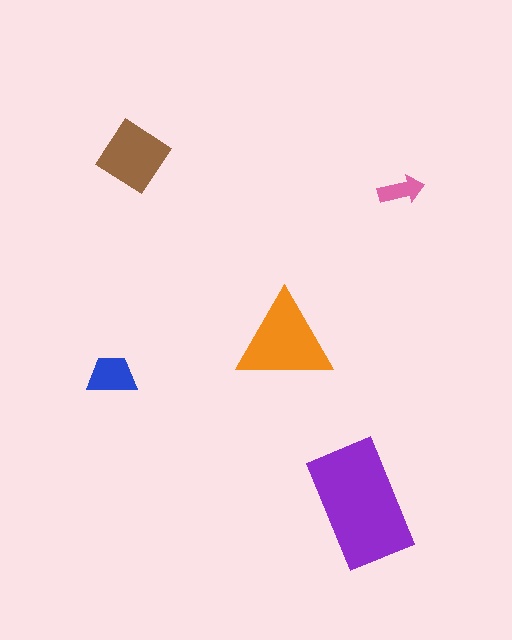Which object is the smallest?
The pink arrow.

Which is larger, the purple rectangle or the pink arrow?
The purple rectangle.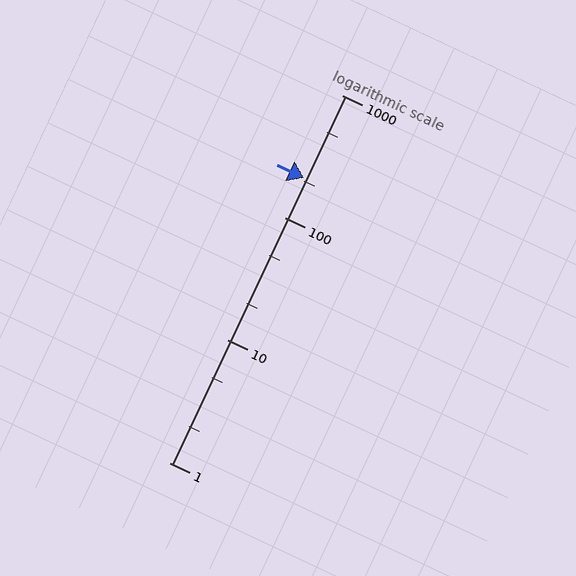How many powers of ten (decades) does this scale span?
The scale spans 3 decades, from 1 to 1000.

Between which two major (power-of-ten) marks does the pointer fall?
The pointer is between 100 and 1000.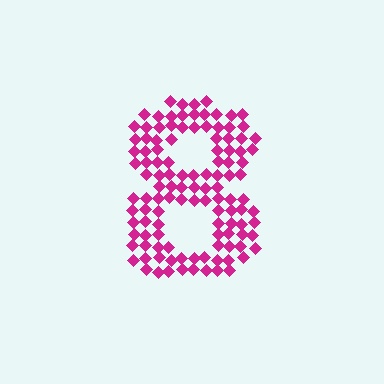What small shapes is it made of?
It is made of small diamonds.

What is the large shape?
The large shape is the digit 8.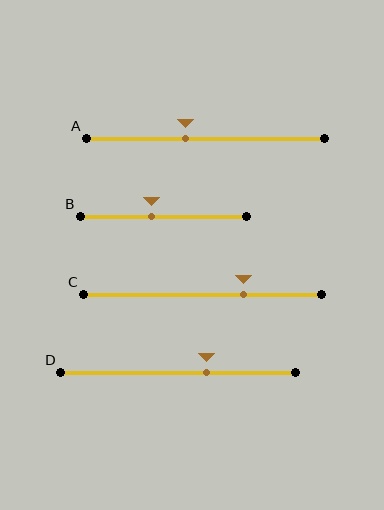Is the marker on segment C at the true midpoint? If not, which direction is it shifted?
No, the marker on segment C is shifted to the right by about 17% of the segment length.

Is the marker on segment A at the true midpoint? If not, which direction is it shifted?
No, the marker on segment A is shifted to the left by about 8% of the segment length.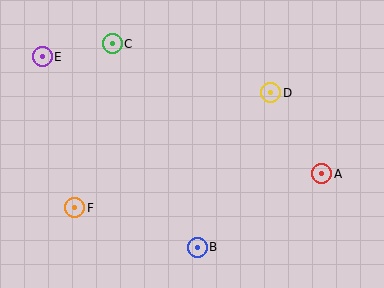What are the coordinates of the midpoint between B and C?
The midpoint between B and C is at (155, 146).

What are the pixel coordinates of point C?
Point C is at (112, 44).